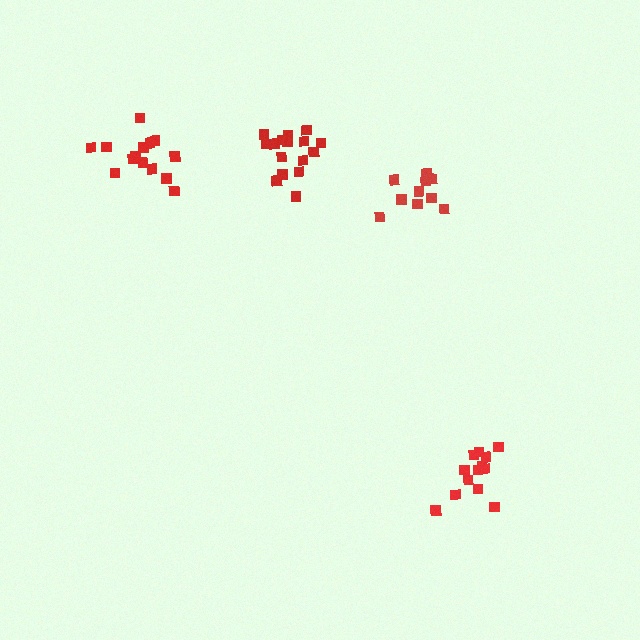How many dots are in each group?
Group 1: 14 dots, Group 2: 16 dots, Group 3: 13 dots, Group 4: 16 dots (59 total).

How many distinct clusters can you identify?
There are 4 distinct clusters.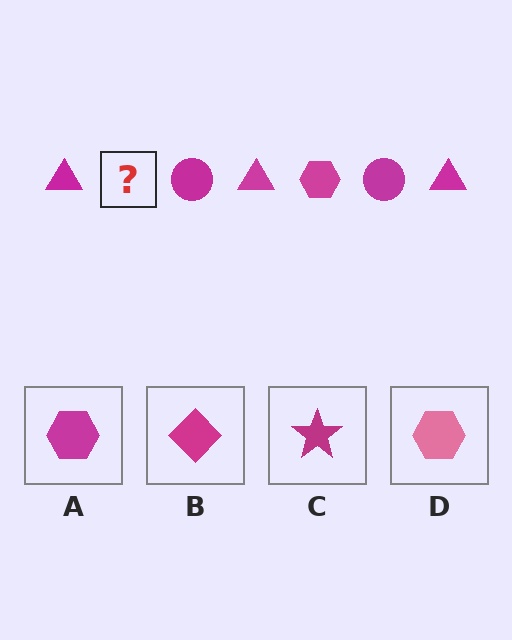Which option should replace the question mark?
Option A.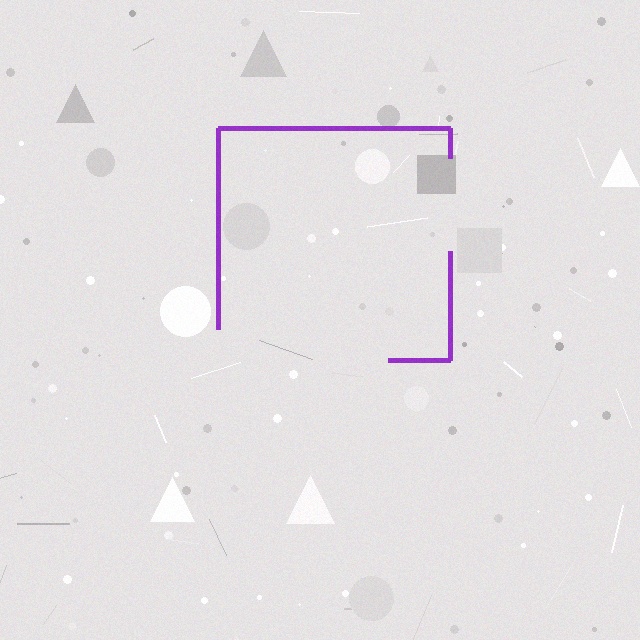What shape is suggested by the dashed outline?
The dashed outline suggests a square.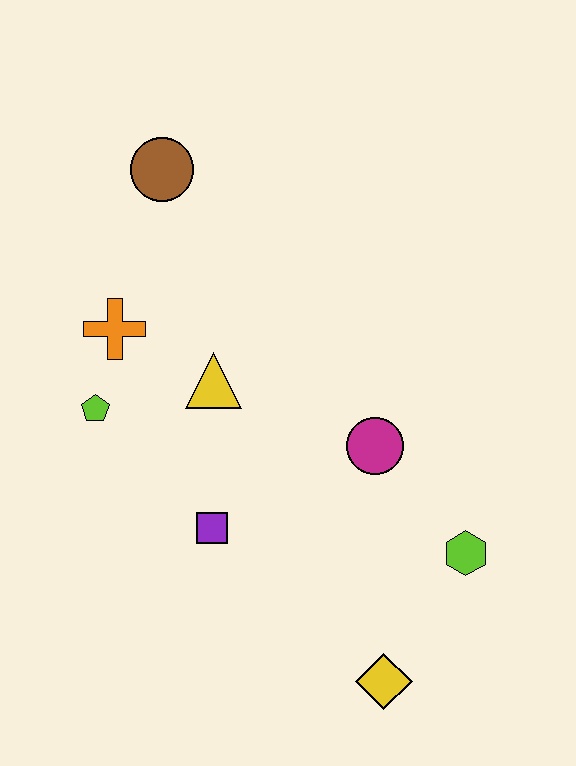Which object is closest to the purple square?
The yellow triangle is closest to the purple square.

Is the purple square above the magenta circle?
No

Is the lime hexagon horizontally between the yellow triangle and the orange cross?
No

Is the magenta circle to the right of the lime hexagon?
No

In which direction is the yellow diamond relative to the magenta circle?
The yellow diamond is below the magenta circle.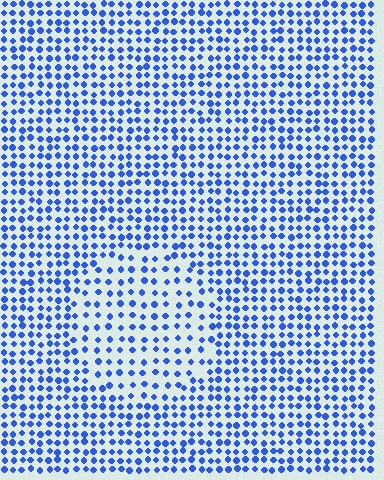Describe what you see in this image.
The image contains small blue elements arranged at two different densities. A circle-shaped region is visible where the elements are less densely packed than the surrounding area.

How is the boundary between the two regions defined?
The boundary is defined by a change in element density (approximately 1.6x ratio). All elements are the same color, size, and shape.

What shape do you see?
I see a circle.